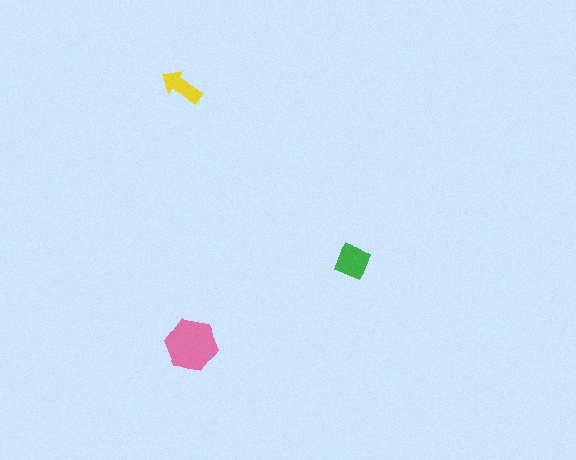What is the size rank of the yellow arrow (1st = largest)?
3rd.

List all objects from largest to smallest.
The pink hexagon, the green diamond, the yellow arrow.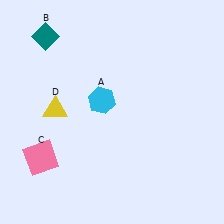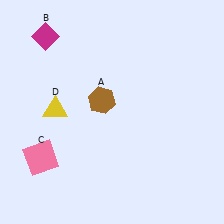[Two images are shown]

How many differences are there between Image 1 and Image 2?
There are 2 differences between the two images.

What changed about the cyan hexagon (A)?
In Image 1, A is cyan. In Image 2, it changed to brown.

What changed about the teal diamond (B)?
In Image 1, B is teal. In Image 2, it changed to magenta.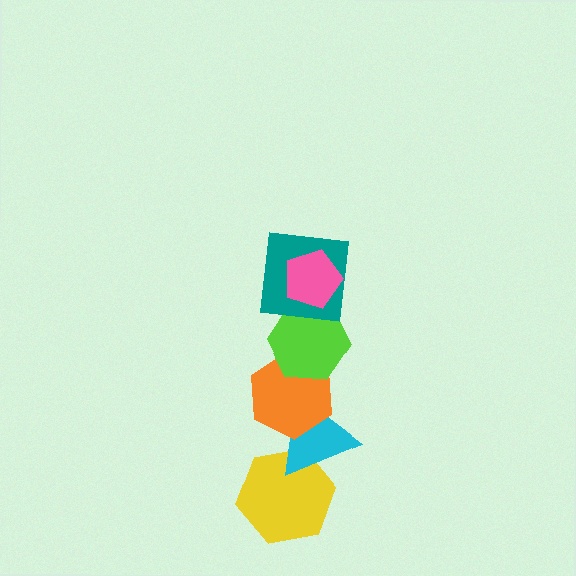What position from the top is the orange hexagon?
The orange hexagon is 4th from the top.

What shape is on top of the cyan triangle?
The orange hexagon is on top of the cyan triangle.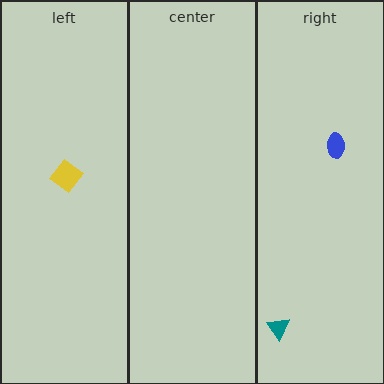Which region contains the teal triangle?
The right region.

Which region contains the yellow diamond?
The left region.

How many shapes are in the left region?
1.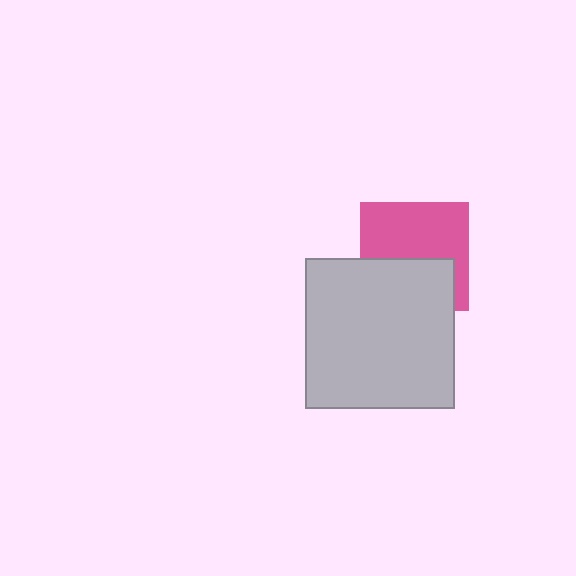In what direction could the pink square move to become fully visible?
The pink square could move up. That would shift it out from behind the light gray square entirely.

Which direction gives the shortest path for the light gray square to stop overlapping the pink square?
Moving down gives the shortest separation.